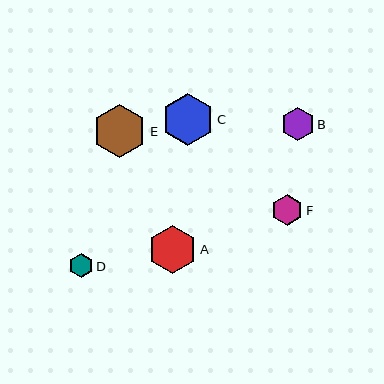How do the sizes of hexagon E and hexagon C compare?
Hexagon E and hexagon C are approximately the same size.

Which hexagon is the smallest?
Hexagon D is the smallest with a size of approximately 24 pixels.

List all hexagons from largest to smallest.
From largest to smallest: E, C, A, B, F, D.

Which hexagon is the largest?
Hexagon E is the largest with a size of approximately 54 pixels.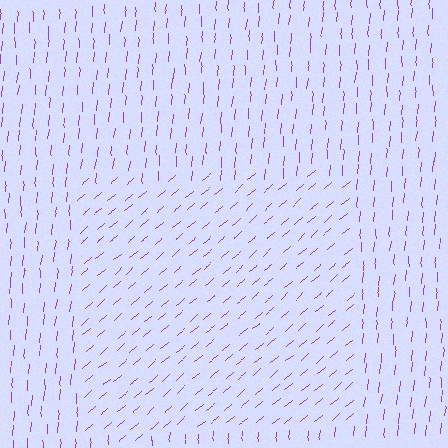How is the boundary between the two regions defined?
The boundary is defined purely by a change in line orientation (approximately 45 degrees difference). All lines are the same color and thickness.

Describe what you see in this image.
The image is filled with small purple line segments. A rectangle region in the image has lines oriented differently from the surrounding lines, creating a visible texture boundary.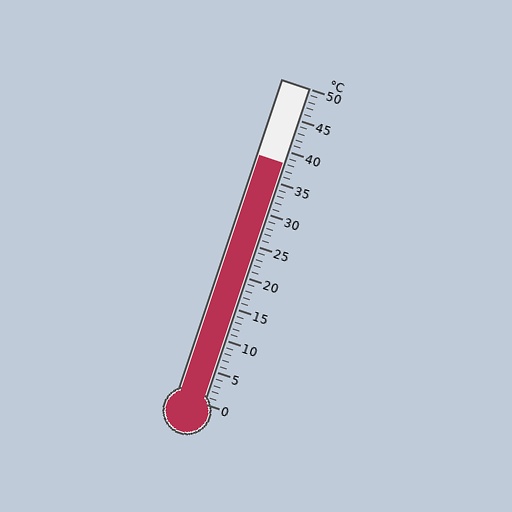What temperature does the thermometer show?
The thermometer shows approximately 38°C.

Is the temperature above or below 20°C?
The temperature is above 20°C.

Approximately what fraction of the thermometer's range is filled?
The thermometer is filled to approximately 75% of its range.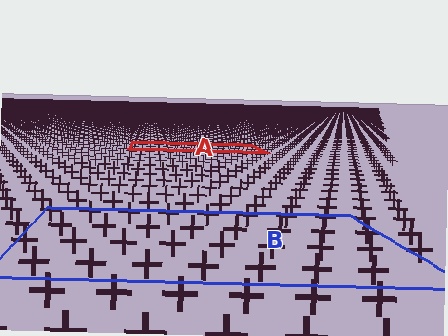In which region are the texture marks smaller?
The texture marks are smaller in region A, because it is farther away.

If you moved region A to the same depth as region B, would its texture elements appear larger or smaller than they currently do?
They would appear larger. At a closer depth, the same texture elements are projected at a bigger on-screen size.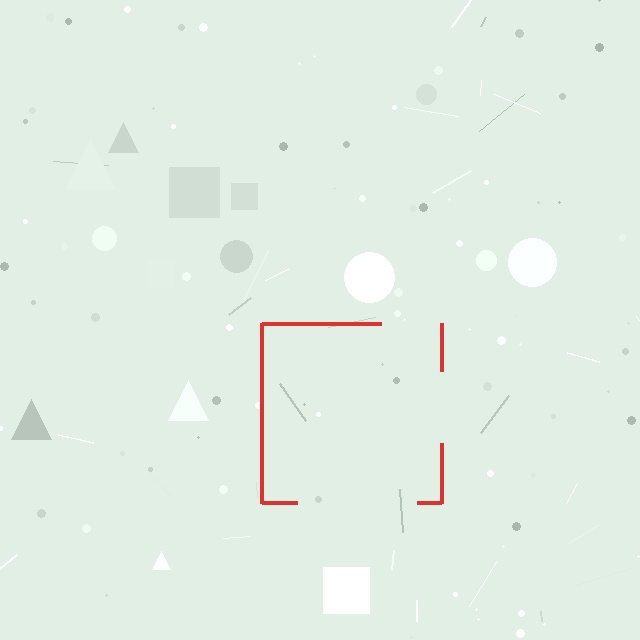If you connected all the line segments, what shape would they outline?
They would outline a square.